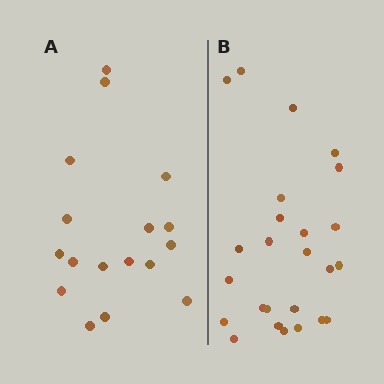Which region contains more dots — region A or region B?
Region B (the right region) has more dots.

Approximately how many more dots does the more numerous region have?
Region B has roughly 8 or so more dots than region A.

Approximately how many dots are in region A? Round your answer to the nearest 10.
About 20 dots. (The exact count is 17, which rounds to 20.)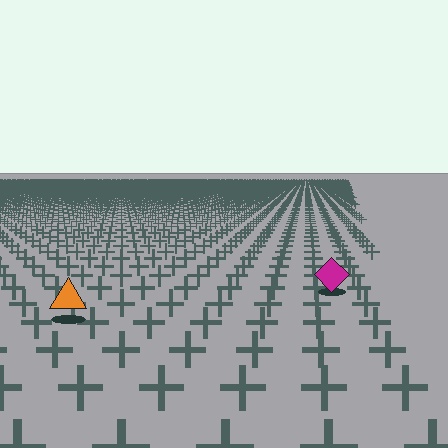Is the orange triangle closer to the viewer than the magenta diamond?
Yes. The orange triangle is closer — you can tell from the texture gradient: the ground texture is coarser near it.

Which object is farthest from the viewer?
The magenta diamond is farthest from the viewer. It appears smaller and the ground texture around it is denser.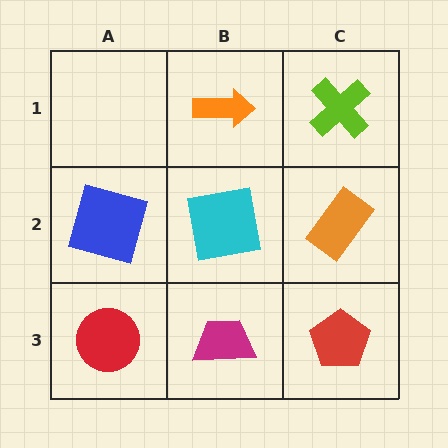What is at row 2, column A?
A blue square.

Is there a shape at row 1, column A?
No, that cell is empty.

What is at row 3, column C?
A red pentagon.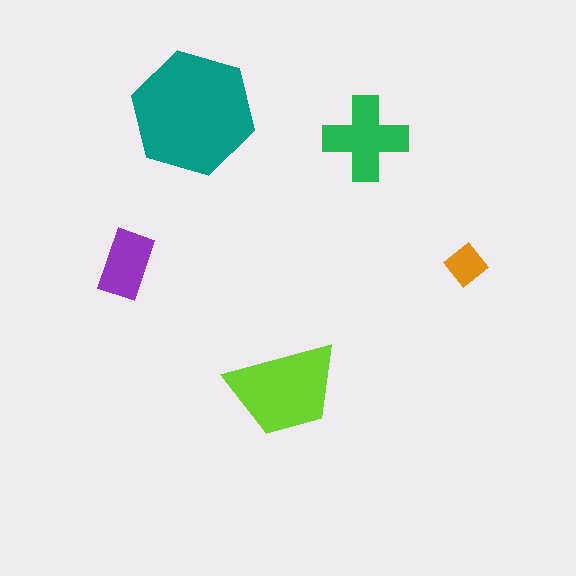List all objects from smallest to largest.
The orange diamond, the purple rectangle, the green cross, the lime trapezoid, the teal hexagon.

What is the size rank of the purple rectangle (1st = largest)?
4th.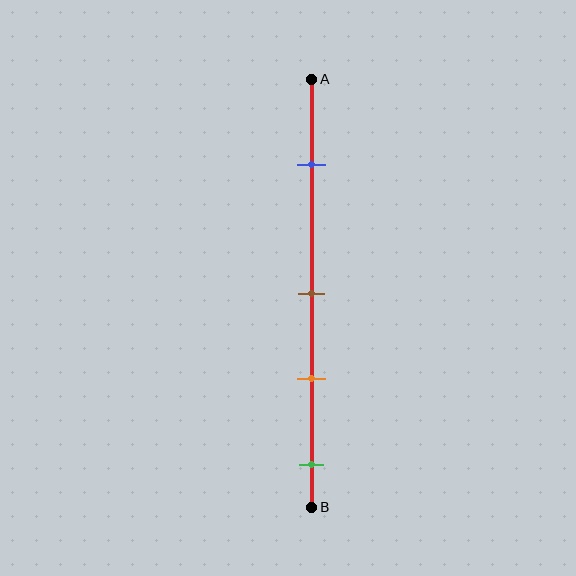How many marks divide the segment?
There are 4 marks dividing the segment.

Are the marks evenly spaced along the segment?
No, the marks are not evenly spaced.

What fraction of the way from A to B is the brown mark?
The brown mark is approximately 50% (0.5) of the way from A to B.